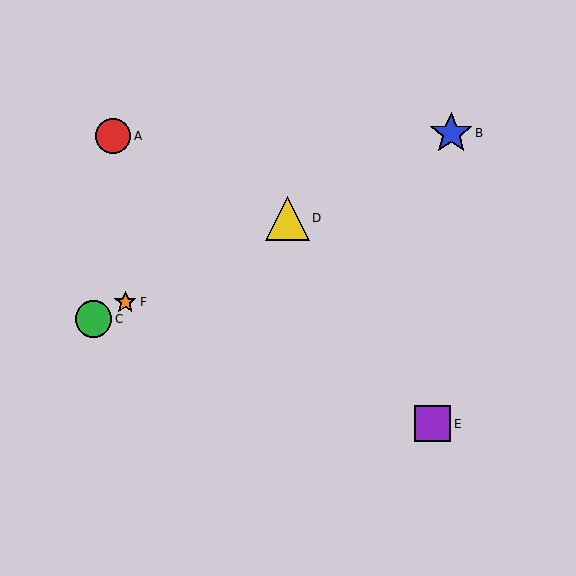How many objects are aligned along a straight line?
4 objects (B, C, D, F) are aligned along a straight line.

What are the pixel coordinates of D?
Object D is at (287, 218).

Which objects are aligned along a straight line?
Objects B, C, D, F are aligned along a straight line.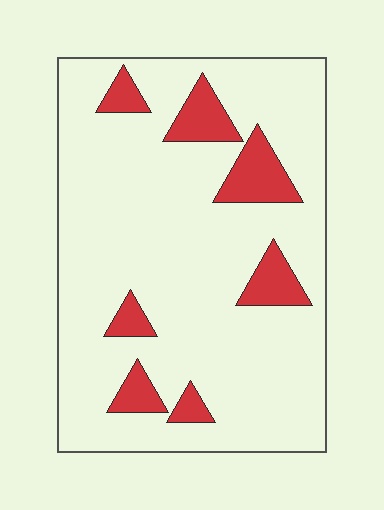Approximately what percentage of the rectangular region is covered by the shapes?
Approximately 15%.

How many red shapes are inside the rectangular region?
7.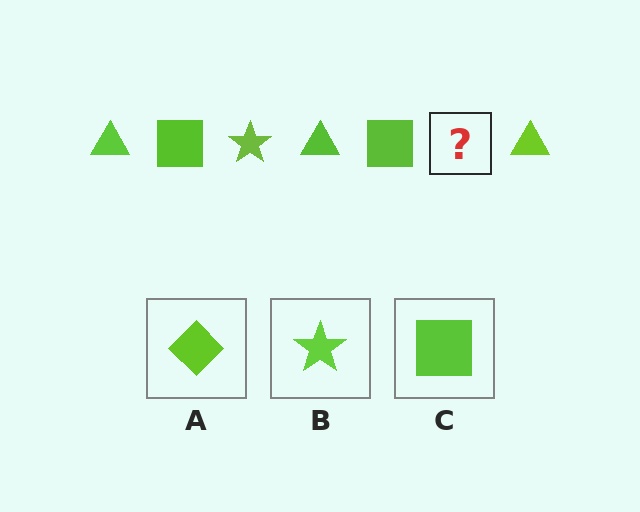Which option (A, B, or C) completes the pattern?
B.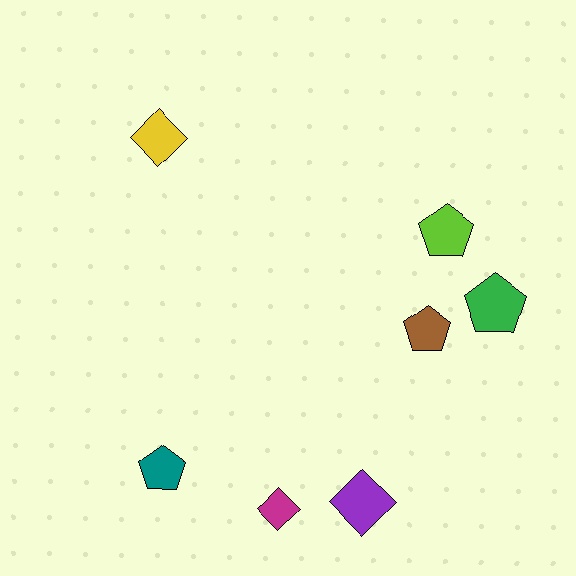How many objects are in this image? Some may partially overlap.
There are 7 objects.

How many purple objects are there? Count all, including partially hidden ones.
There is 1 purple object.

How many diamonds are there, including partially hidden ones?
There are 3 diamonds.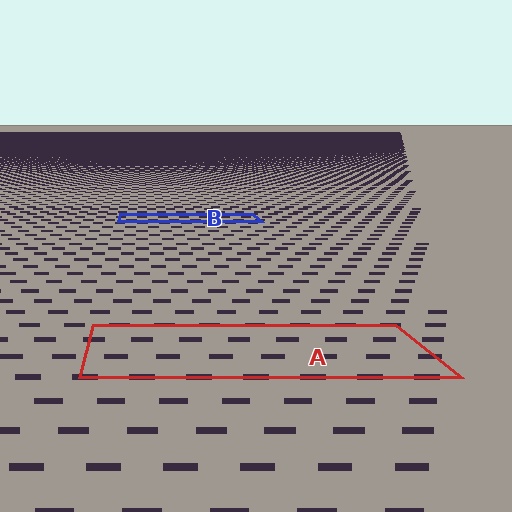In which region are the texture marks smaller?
The texture marks are smaller in region B, because it is farther away.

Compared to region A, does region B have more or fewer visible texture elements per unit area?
Region B has more texture elements per unit area — they are packed more densely because it is farther away.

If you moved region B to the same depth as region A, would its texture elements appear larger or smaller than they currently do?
They would appear larger. At a closer depth, the same texture elements are projected at a bigger on-screen size.